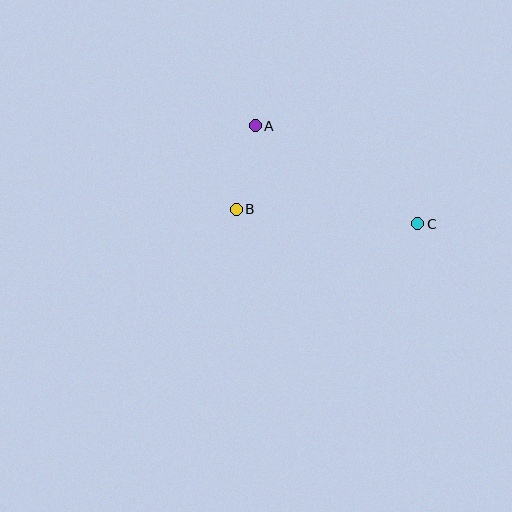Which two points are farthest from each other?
Points A and C are farthest from each other.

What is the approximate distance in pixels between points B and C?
The distance between B and C is approximately 182 pixels.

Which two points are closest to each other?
Points A and B are closest to each other.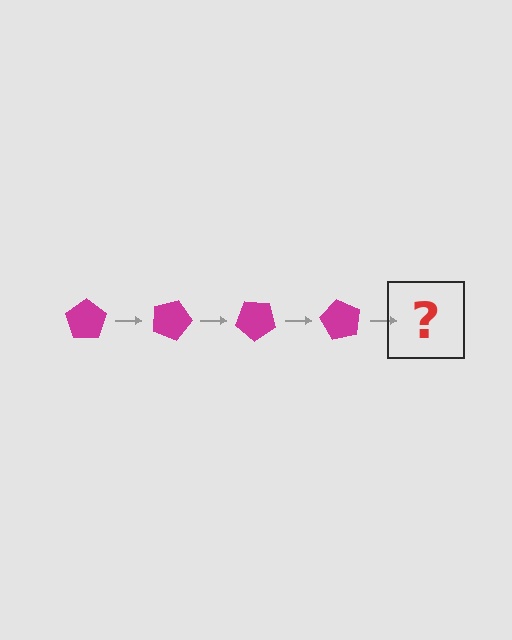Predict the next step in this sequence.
The next step is a magenta pentagon rotated 80 degrees.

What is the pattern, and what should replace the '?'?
The pattern is that the pentagon rotates 20 degrees each step. The '?' should be a magenta pentagon rotated 80 degrees.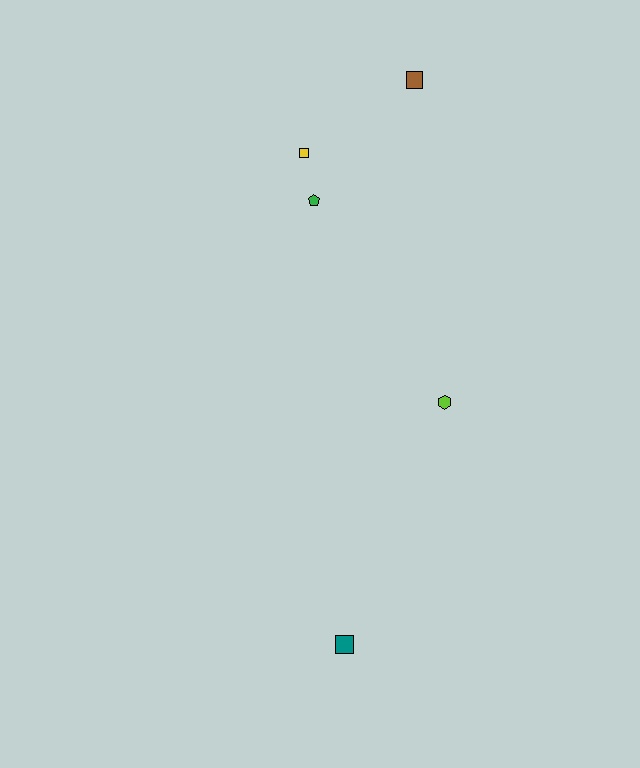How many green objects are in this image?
There is 1 green object.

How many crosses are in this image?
There are no crosses.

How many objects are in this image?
There are 5 objects.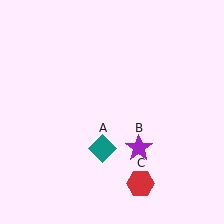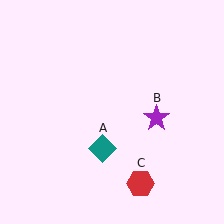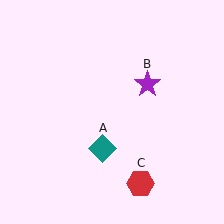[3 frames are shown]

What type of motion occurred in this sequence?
The purple star (object B) rotated counterclockwise around the center of the scene.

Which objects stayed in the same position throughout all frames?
Teal diamond (object A) and red hexagon (object C) remained stationary.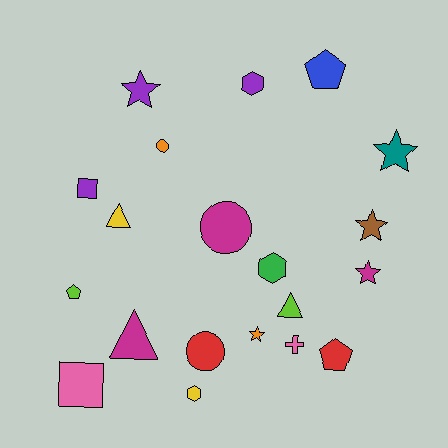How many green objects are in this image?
There is 1 green object.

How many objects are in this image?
There are 20 objects.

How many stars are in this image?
There are 5 stars.